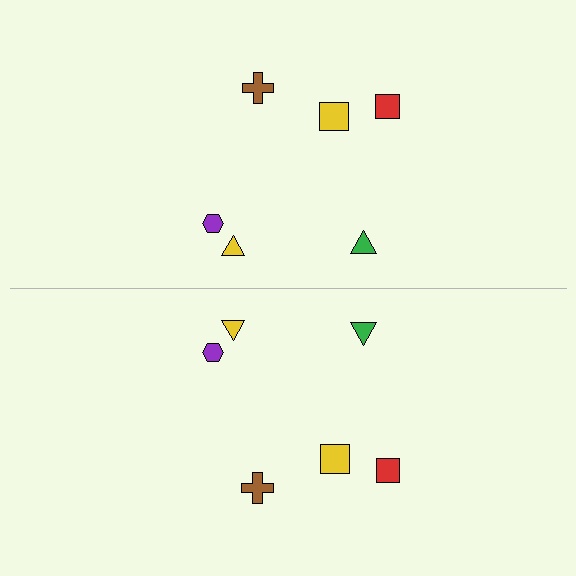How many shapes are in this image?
There are 12 shapes in this image.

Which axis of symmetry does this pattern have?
The pattern has a horizontal axis of symmetry running through the center of the image.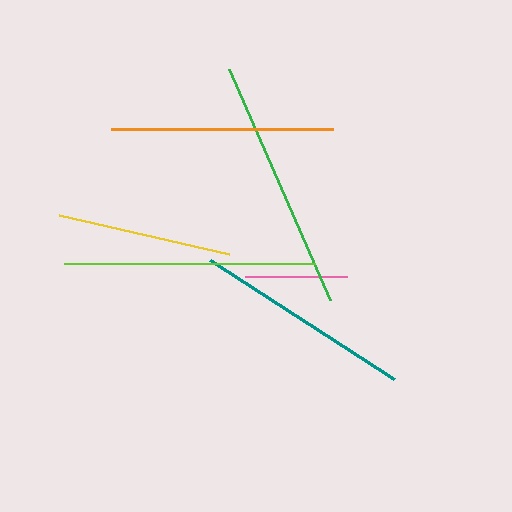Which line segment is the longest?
The green line is the longest at approximately 253 pixels.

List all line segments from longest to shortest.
From longest to shortest: green, lime, orange, teal, yellow, pink.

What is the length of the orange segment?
The orange segment is approximately 222 pixels long.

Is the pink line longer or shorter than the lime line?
The lime line is longer than the pink line.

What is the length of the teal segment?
The teal segment is approximately 219 pixels long.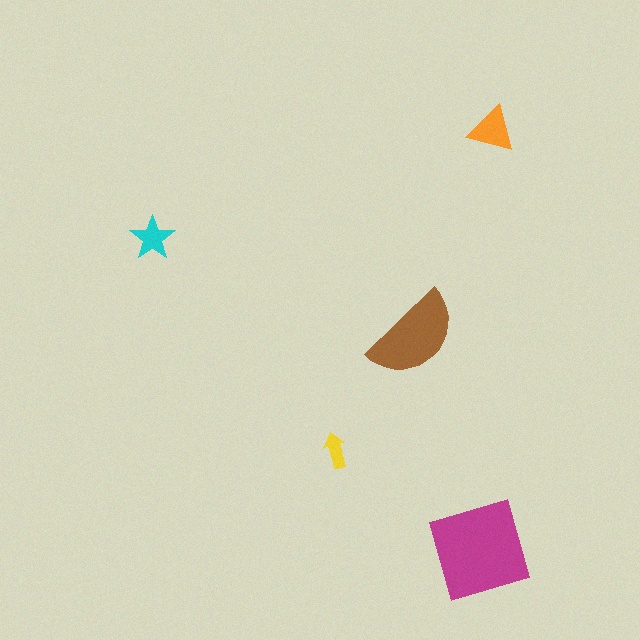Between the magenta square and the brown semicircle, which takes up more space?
The magenta square.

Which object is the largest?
The magenta square.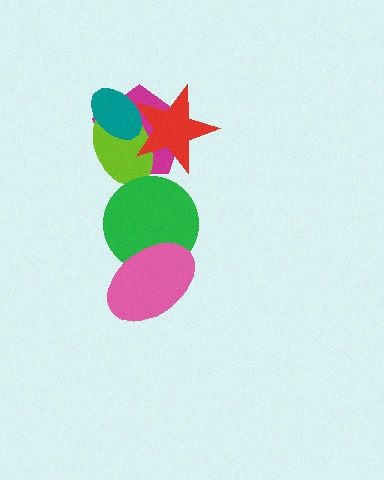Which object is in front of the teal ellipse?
The red star is in front of the teal ellipse.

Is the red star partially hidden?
No, no other shape covers it.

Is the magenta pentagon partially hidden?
Yes, it is partially covered by another shape.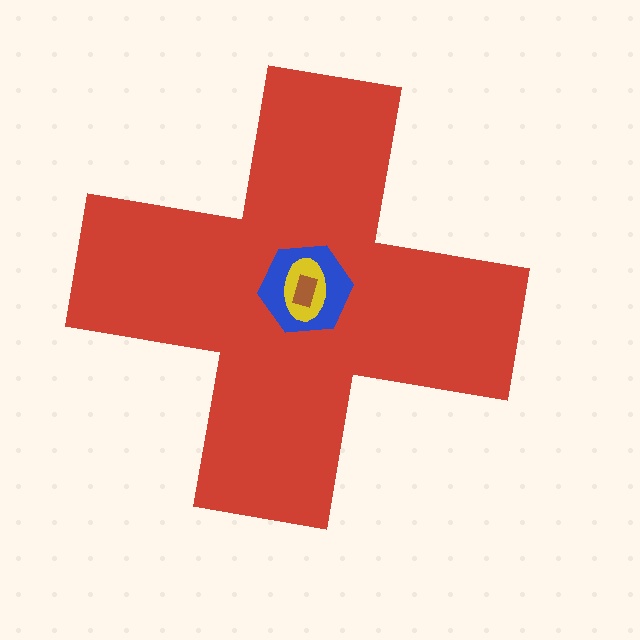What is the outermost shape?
The red cross.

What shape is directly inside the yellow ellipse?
The brown rectangle.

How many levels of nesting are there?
4.